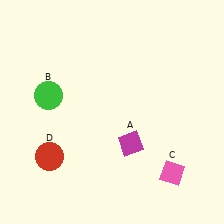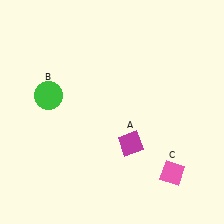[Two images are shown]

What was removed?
The red circle (D) was removed in Image 2.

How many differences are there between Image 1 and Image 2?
There is 1 difference between the two images.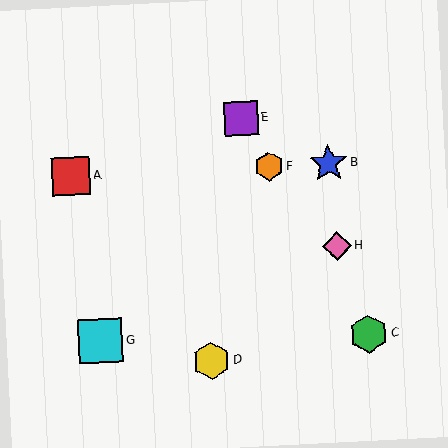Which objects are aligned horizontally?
Objects A, B, F are aligned horizontally.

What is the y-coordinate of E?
Object E is at y≈118.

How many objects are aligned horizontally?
3 objects (A, B, F) are aligned horizontally.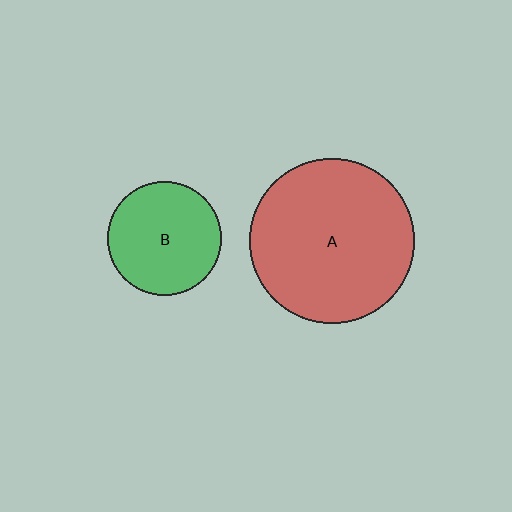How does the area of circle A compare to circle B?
Approximately 2.1 times.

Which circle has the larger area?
Circle A (red).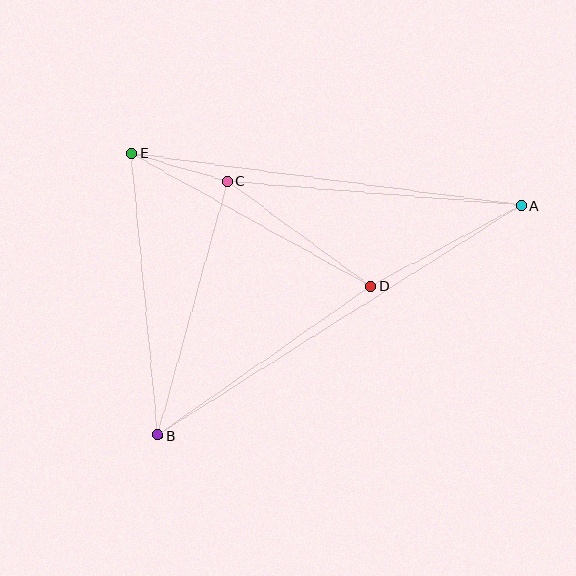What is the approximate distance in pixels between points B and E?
The distance between B and E is approximately 284 pixels.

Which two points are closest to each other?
Points C and E are closest to each other.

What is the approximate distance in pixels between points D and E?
The distance between D and E is approximately 274 pixels.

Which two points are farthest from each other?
Points A and B are farthest from each other.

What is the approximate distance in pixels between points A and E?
The distance between A and E is approximately 393 pixels.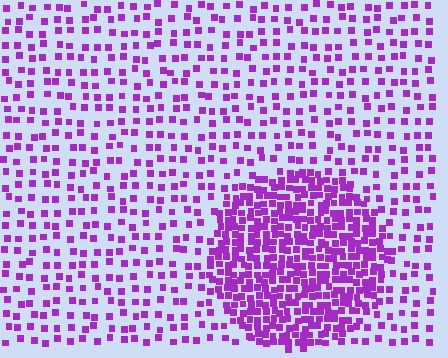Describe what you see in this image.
The image contains small purple elements arranged at two different densities. A circle-shaped region is visible where the elements are more densely packed than the surrounding area.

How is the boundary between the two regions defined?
The boundary is defined by a change in element density (approximately 2.8x ratio). All elements are the same color, size, and shape.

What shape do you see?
I see a circle.